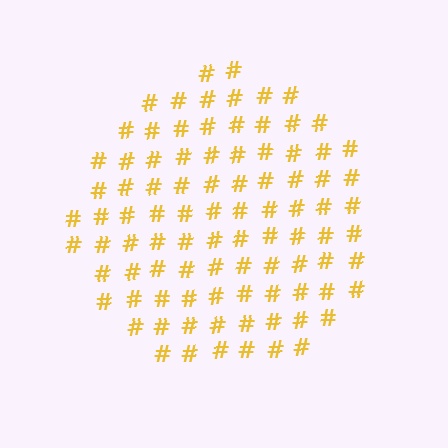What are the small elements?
The small elements are hash symbols.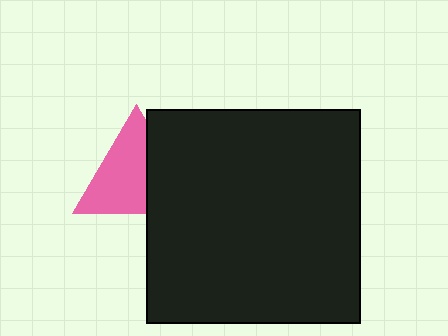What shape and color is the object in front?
The object in front is a black square.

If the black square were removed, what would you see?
You would see the complete pink triangle.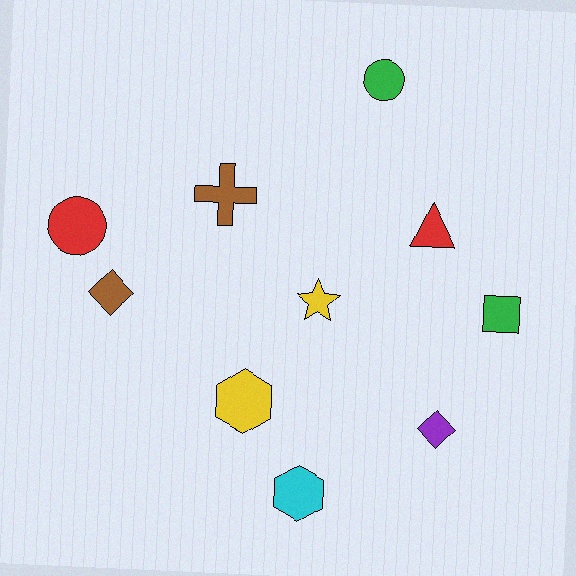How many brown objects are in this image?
There are 2 brown objects.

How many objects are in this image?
There are 10 objects.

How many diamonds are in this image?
There are 2 diamonds.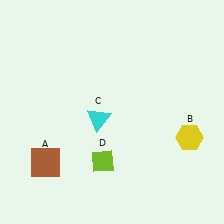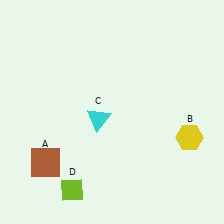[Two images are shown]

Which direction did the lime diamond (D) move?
The lime diamond (D) moved left.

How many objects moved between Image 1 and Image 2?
1 object moved between the two images.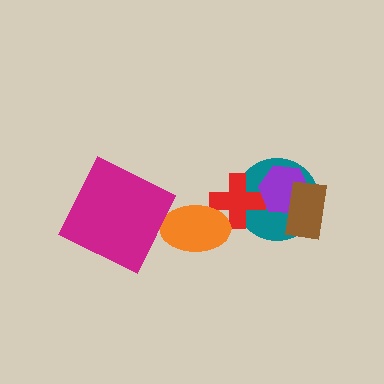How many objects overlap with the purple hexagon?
3 objects overlap with the purple hexagon.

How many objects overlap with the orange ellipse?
1 object overlaps with the orange ellipse.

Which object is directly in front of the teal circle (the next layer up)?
The red cross is directly in front of the teal circle.